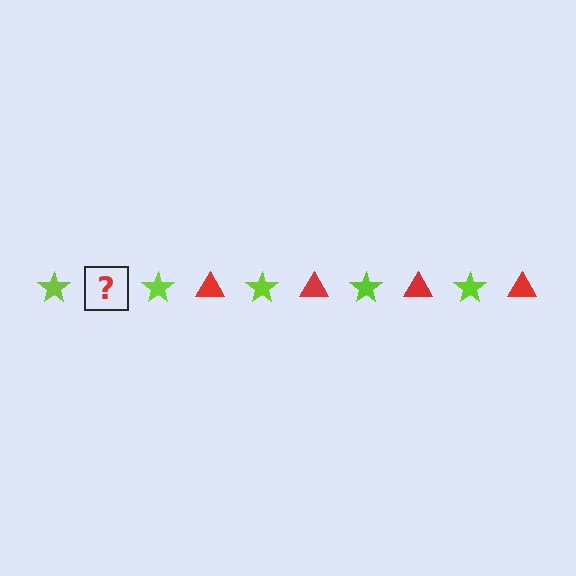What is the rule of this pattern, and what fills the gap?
The rule is that the pattern alternates between lime star and red triangle. The gap should be filled with a red triangle.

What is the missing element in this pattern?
The missing element is a red triangle.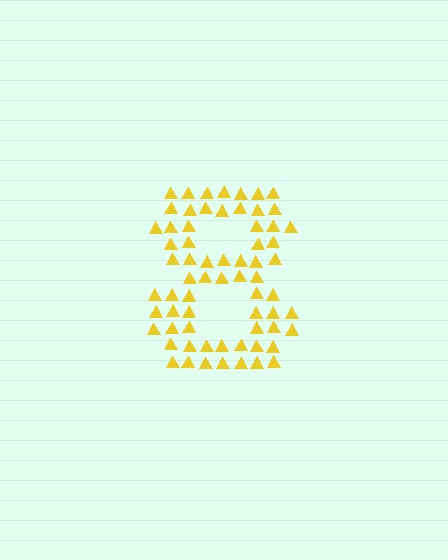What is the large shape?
The large shape is the digit 8.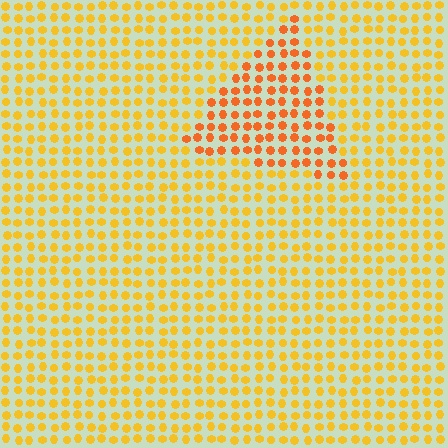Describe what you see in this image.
The image is filled with small yellow elements in a uniform arrangement. A triangle-shaped region is visible where the elements are tinted to a slightly different hue, forming a subtle color boundary.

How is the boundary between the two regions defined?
The boundary is defined purely by a slight shift in hue (about 26 degrees). Spacing, size, and orientation are identical on both sides.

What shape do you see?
I see a triangle.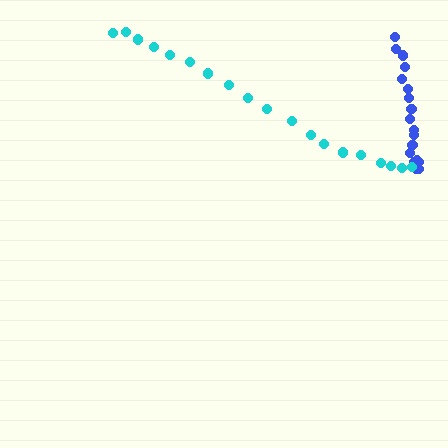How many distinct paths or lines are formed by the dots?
There are 2 distinct paths.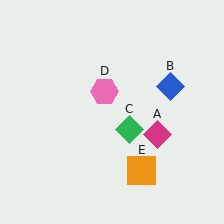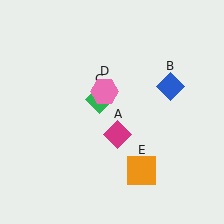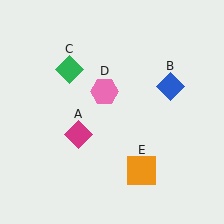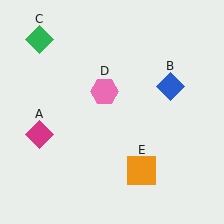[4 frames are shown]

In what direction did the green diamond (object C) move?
The green diamond (object C) moved up and to the left.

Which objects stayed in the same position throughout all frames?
Blue diamond (object B) and pink hexagon (object D) and orange square (object E) remained stationary.